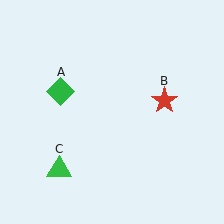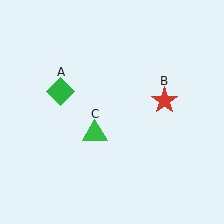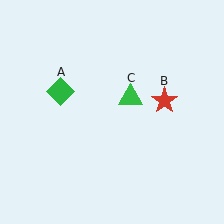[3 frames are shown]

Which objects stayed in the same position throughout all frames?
Green diamond (object A) and red star (object B) remained stationary.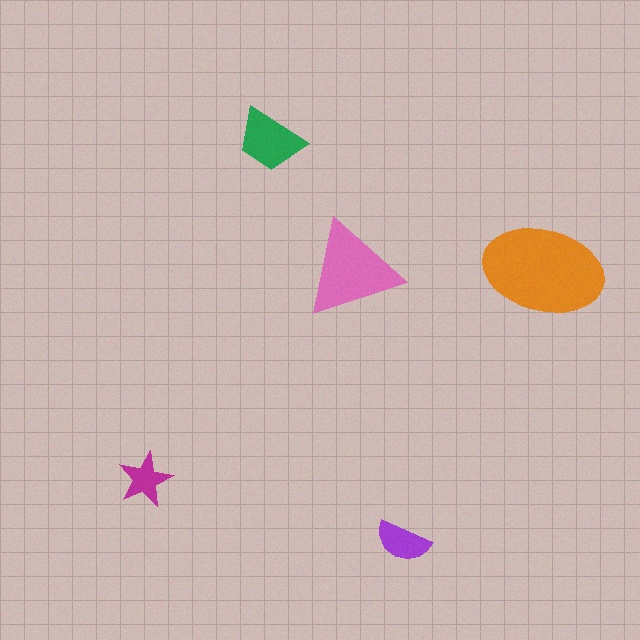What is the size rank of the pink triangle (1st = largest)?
2nd.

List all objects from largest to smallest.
The orange ellipse, the pink triangle, the green trapezoid, the purple semicircle, the magenta star.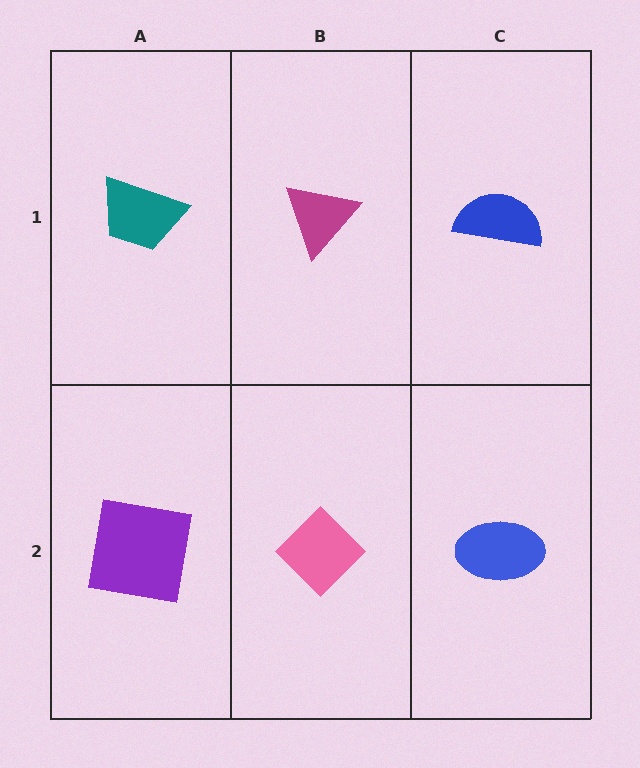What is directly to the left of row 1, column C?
A magenta triangle.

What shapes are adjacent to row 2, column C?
A blue semicircle (row 1, column C), a pink diamond (row 2, column B).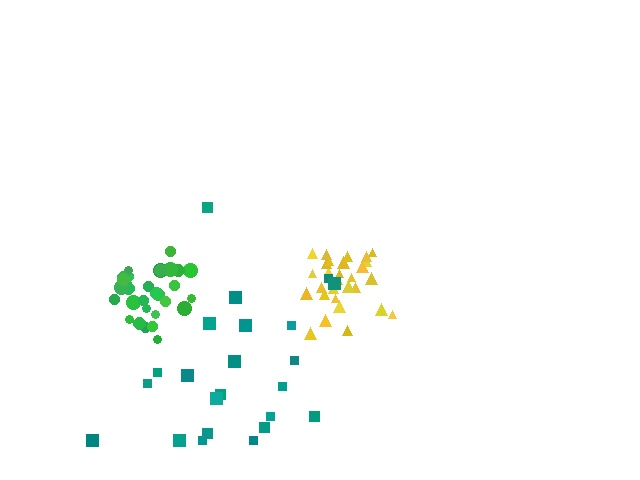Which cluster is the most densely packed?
Green.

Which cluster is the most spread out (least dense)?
Teal.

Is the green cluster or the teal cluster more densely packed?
Green.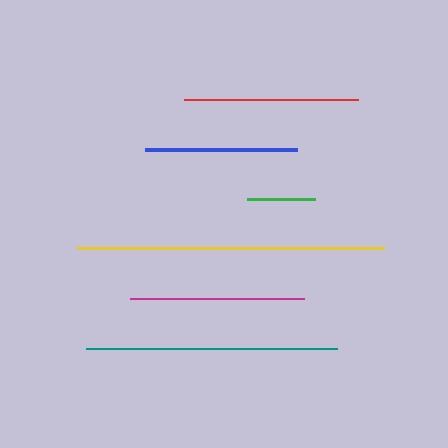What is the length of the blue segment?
The blue segment is approximately 152 pixels long.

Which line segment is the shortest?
The green line is the shortest at approximately 68 pixels.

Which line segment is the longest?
The yellow line is the longest at approximately 307 pixels.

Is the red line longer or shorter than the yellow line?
The yellow line is longer than the red line.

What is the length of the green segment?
The green segment is approximately 68 pixels long.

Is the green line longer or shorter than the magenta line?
The magenta line is longer than the green line.